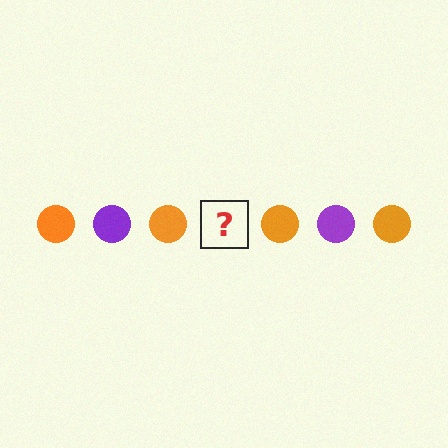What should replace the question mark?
The question mark should be replaced with a purple circle.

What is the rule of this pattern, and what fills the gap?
The rule is that the pattern cycles through orange, purple circles. The gap should be filled with a purple circle.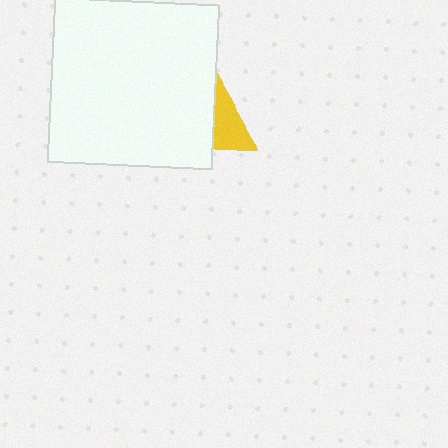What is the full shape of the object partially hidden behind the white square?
The partially hidden object is a yellow triangle.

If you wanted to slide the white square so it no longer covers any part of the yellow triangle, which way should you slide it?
Slide it left — that is the most direct way to separate the two shapes.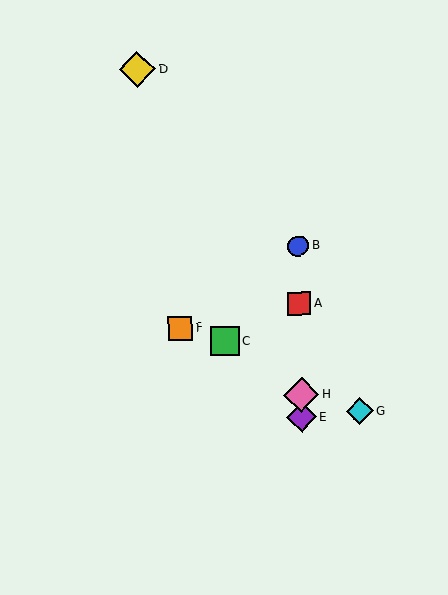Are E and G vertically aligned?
No, E is at x≈302 and G is at x≈360.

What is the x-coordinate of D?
Object D is at x≈137.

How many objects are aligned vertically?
4 objects (A, B, E, H) are aligned vertically.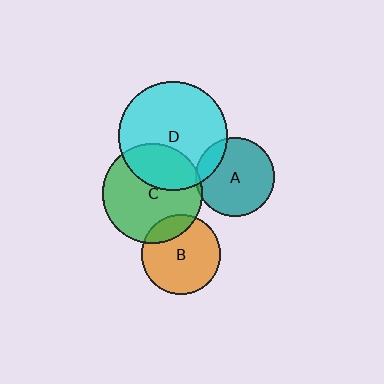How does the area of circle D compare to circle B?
Approximately 1.9 times.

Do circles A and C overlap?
Yes.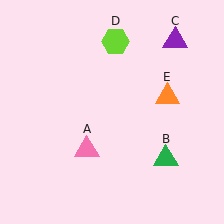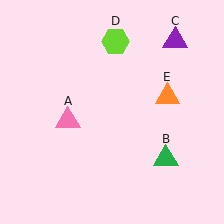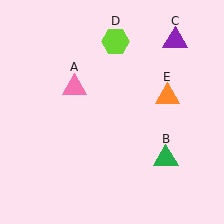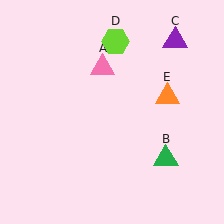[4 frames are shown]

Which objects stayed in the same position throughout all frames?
Green triangle (object B) and purple triangle (object C) and lime hexagon (object D) and orange triangle (object E) remained stationary.